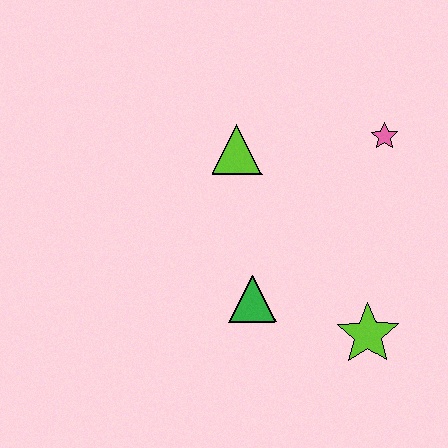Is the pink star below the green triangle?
No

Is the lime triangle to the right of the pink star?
No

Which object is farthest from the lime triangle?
The lime star is farthest from the lime triangle.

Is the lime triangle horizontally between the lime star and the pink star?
No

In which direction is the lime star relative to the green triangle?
The lime star is to the right of the green triangle.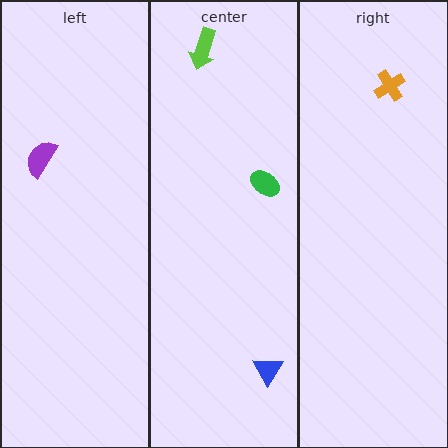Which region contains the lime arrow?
The center region.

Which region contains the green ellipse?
The center region.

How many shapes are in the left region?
1.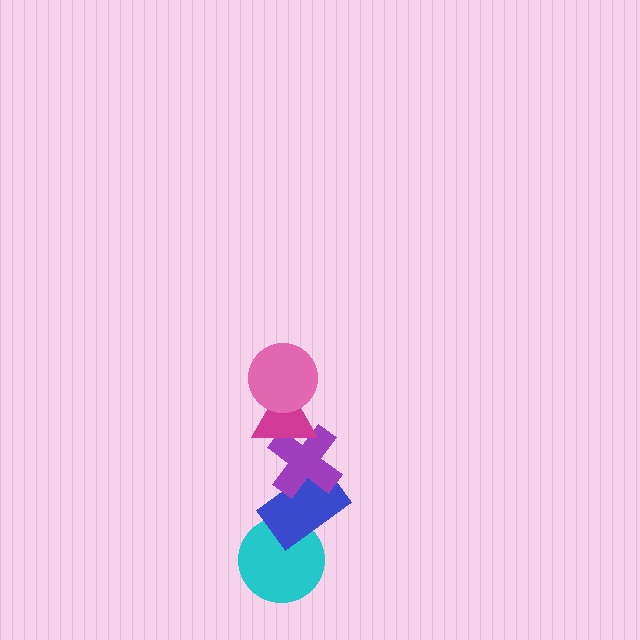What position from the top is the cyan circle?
The cyan circle is 5th from the top.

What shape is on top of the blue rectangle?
The purple cross is on top of the blue rectangle.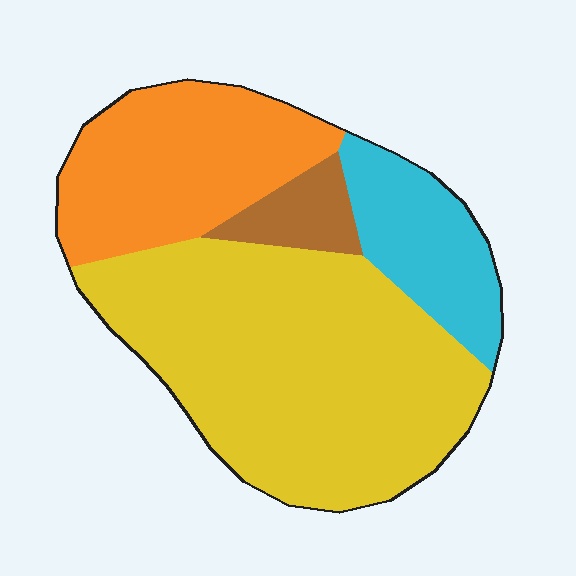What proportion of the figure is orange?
Orange takes up about one quarter (1/4) of the figure.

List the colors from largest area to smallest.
From largest to smallest: yellow, orange, cyan, brown.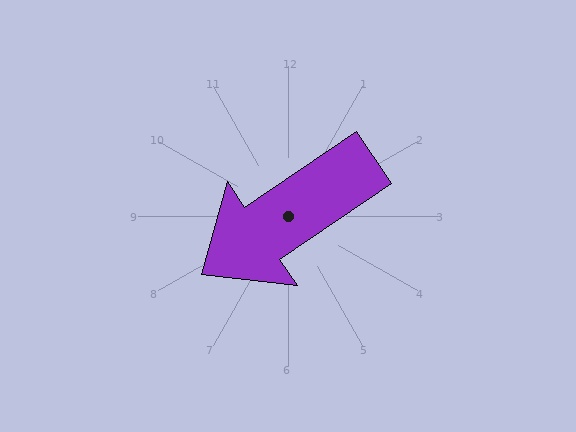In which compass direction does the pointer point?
Southwest.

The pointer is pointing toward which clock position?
Roughly 8 o'clock.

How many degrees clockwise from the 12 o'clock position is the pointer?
Approximately 236 degrees.